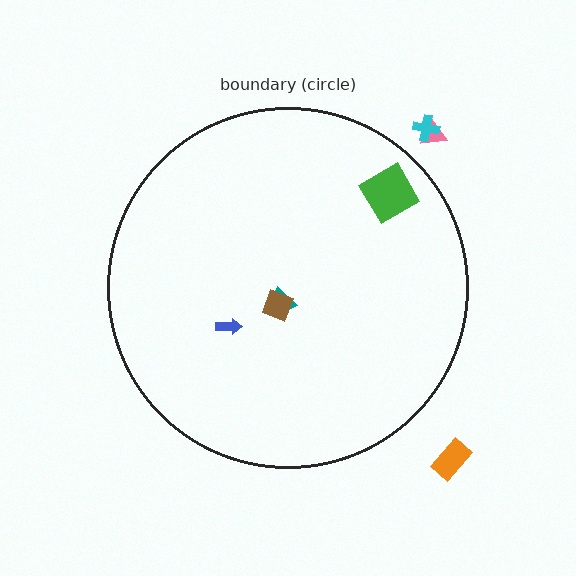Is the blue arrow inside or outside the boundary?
Inside.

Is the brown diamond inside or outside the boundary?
Inside.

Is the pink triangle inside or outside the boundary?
Outside.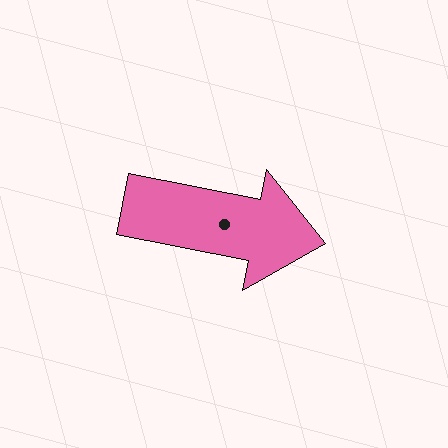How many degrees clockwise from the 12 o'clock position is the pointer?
Approximately 101 degrees.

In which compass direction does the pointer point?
East.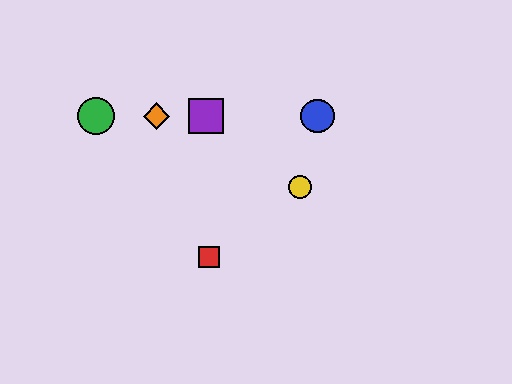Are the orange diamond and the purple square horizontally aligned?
Yes, both are at y≈116.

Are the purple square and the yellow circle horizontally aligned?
No, the purple square is at y≈116 and the yellow circle is at y≈187.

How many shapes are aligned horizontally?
4 shapes (the blue circle, the green circle, the purple square, the orange diamond) are aligned horizontally.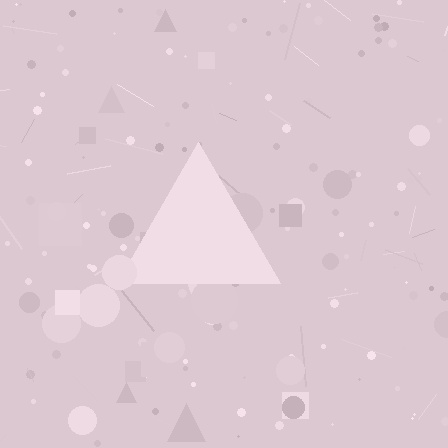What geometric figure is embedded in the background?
A triangle is embedded in the background.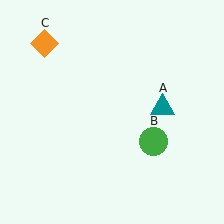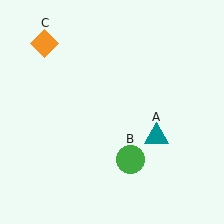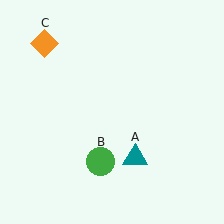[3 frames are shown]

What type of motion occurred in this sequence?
The teal triangle (object A), green circle (object B) rotated clockwise around the center of the scene.